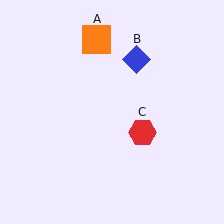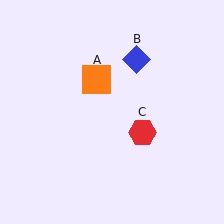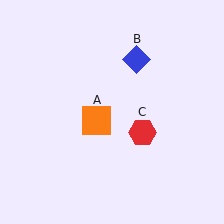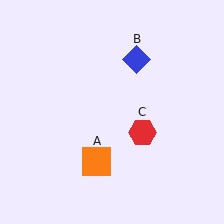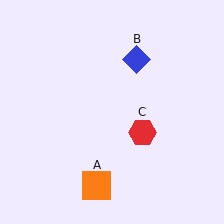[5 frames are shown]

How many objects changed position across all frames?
1 object changed position: orange square (object A).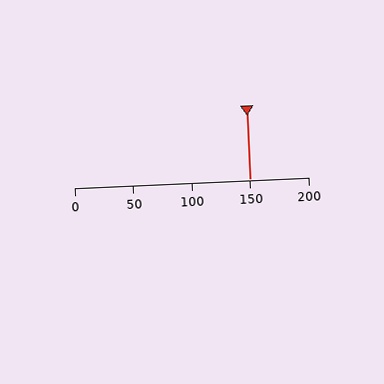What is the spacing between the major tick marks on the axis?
The major ticks are spaced 50 apart.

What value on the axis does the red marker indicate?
The marker indicates approximately 150.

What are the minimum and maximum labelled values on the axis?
The axis runs from 0 to 200.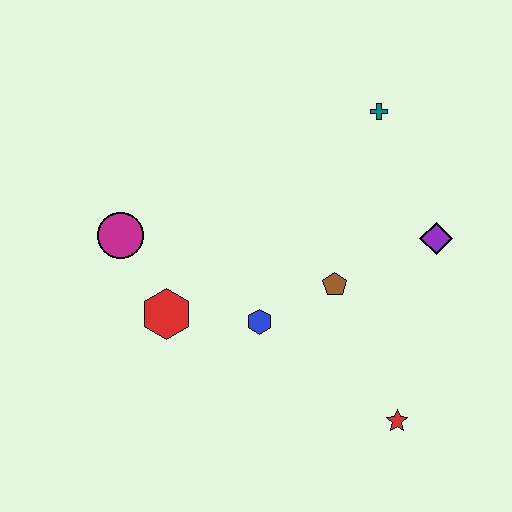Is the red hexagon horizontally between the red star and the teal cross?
No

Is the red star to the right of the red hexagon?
Yes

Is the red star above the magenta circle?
No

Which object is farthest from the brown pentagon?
The magenta circle is farthest from the brown pentagon.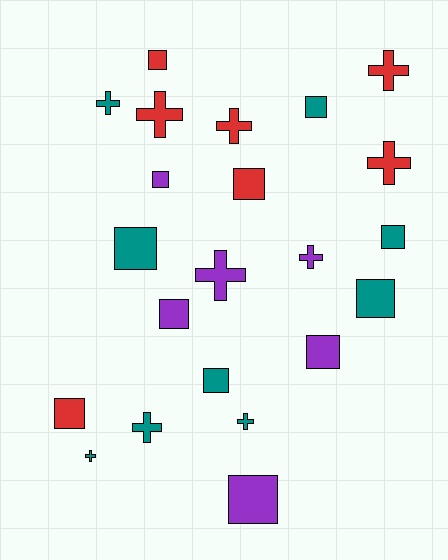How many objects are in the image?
There are 22 objects.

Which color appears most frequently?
Teal, with 9 objects.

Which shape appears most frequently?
Square, with 12 objects.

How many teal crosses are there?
There are 4 teal crosses.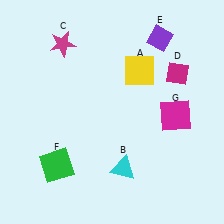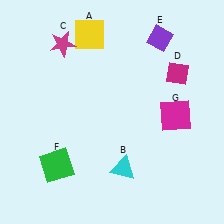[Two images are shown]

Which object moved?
The yellow square (A) moved left.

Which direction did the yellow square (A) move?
The yellow square (A) moved left.